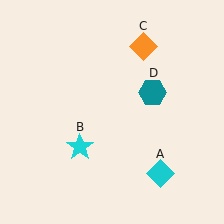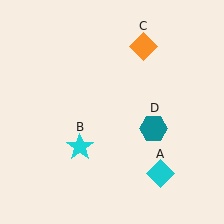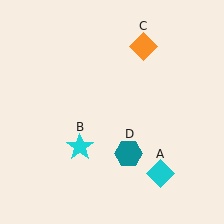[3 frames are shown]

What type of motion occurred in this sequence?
The teal hexagon (object D) rotated clockwise around the center of the scene.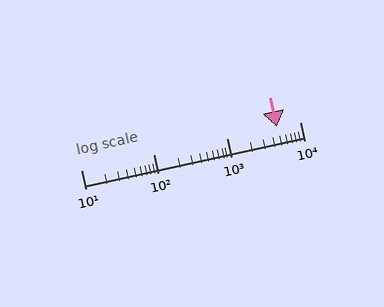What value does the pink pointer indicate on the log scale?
The pointer indicates approximately 4900.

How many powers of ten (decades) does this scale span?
The scale spans 3 decades, from 10 to 10000.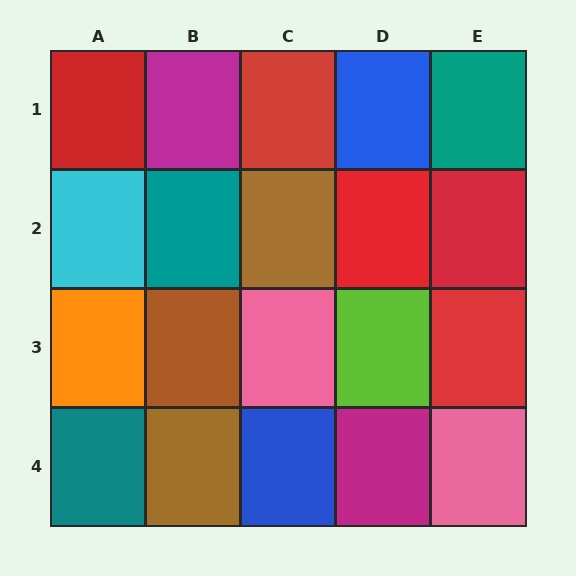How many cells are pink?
2 cells are pink.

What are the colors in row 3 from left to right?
Orange, brown, pink, lime, red.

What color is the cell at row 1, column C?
Red.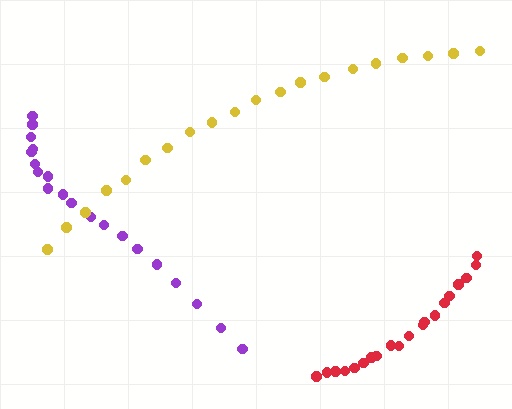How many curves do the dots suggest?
There are 3 distinct paths.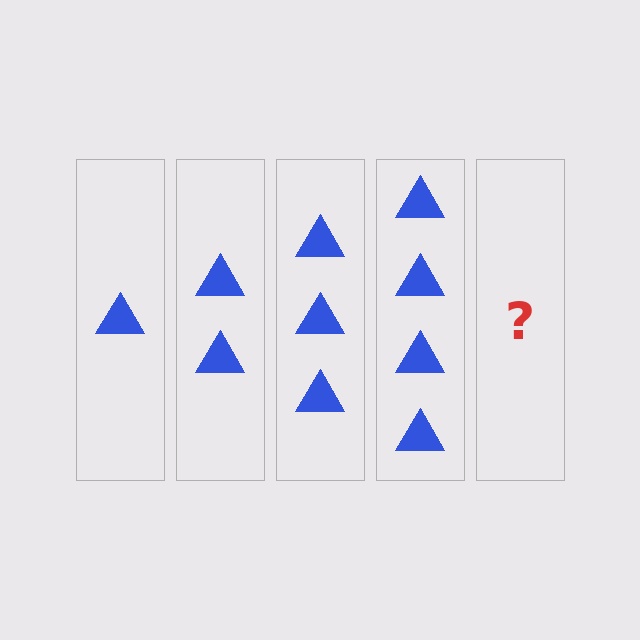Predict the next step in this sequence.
The next step is 5 triangles.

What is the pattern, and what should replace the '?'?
The pattern is that each step adds one more triangle. The '?' should be 5 triangles.